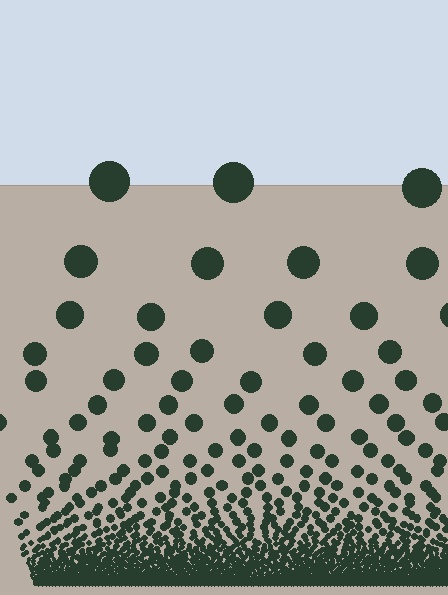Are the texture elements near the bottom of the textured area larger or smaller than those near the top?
Smaller. The gradient is inverted — elements near the bottom are smaller and denser.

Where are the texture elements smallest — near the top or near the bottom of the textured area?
Near the bottom.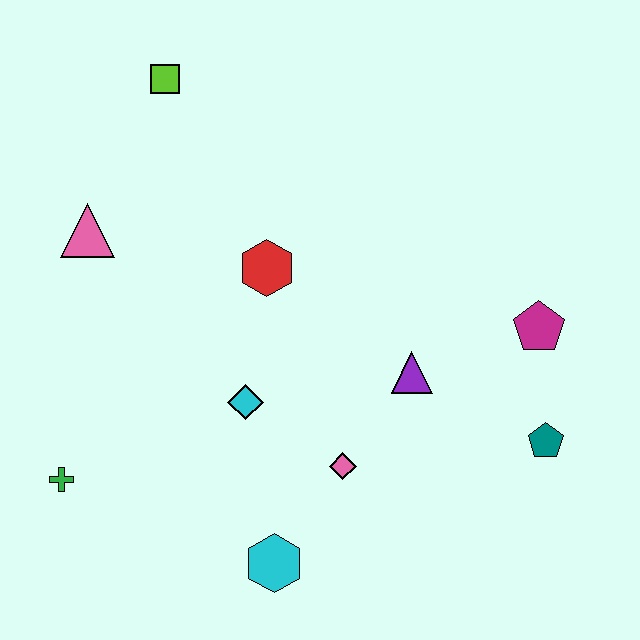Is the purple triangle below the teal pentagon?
No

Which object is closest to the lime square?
The pink triangle is closest to the lime square.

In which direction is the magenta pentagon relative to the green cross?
The magenta pentagon is to the right of the green cross.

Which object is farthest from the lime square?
The teal pentagon is farthest from the lime square.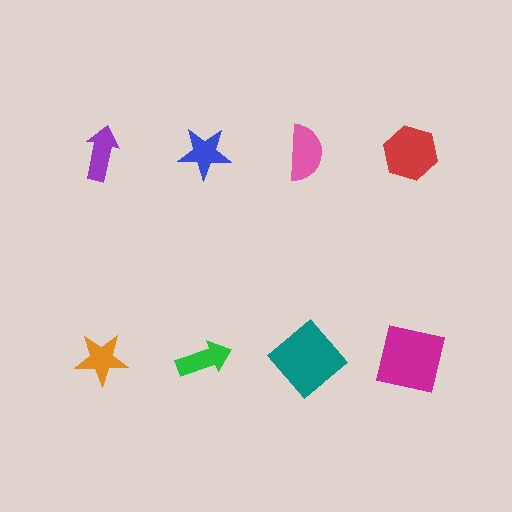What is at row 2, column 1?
An orange star.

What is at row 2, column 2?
A green arrow.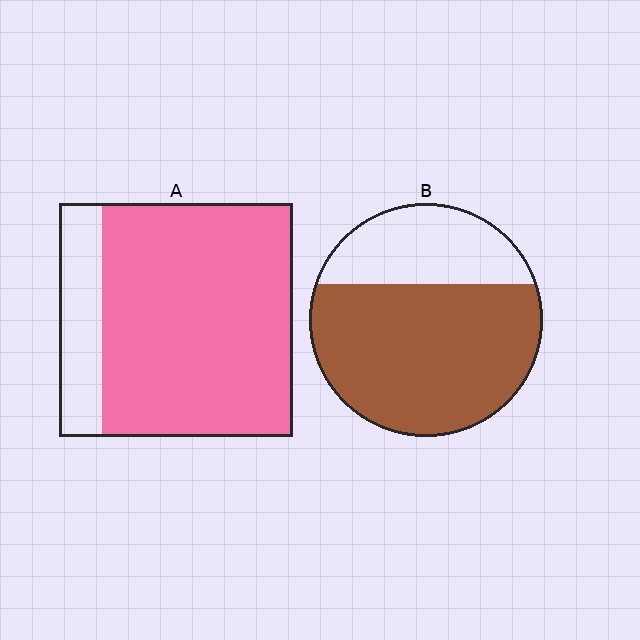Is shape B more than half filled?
Yes.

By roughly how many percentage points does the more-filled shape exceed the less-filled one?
By roughly 10 percentage points (A over B).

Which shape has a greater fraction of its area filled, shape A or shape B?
Shape A.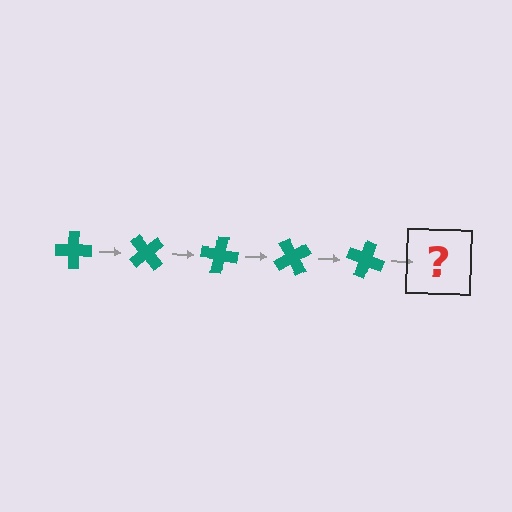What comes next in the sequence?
The next element should be a teal cross rotated 250 degrees.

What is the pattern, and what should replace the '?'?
The pattern is that the cross rotates 50 degrees each step. The '?' should be a teal cross rotated 250 degrees.